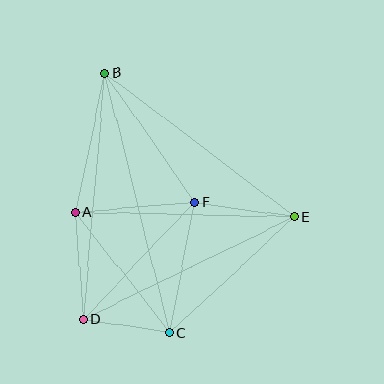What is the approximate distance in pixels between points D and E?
The distance between D and E is approximately 234 pixels.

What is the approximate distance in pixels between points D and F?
The distance between D and F is approximately 161 pixels.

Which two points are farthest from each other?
Points B and C are farthest from each other.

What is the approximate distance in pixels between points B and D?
The distance between B and D is approximately 247 pixels.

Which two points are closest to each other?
Points C and D are closest to each other.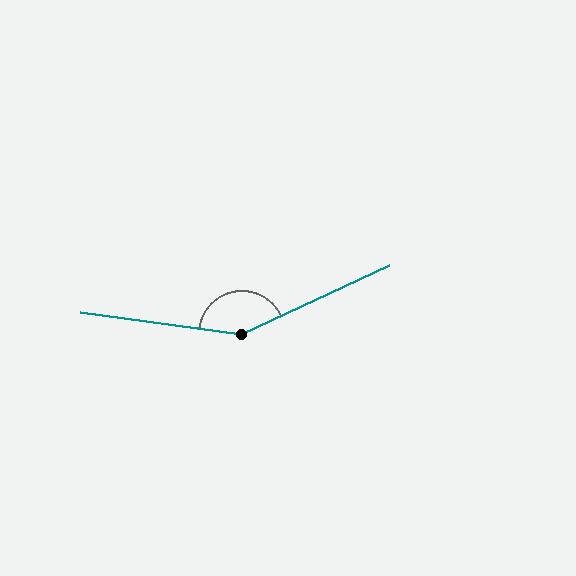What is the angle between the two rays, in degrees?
Approximately 147 degrees.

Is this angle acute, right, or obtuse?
It is obtuse.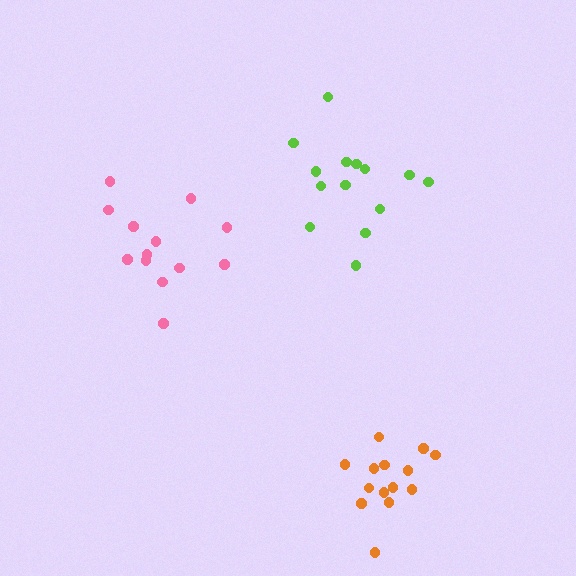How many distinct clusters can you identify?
There are 3 distinct clusters.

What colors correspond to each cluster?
The clusters are colored: pink, lime, orange.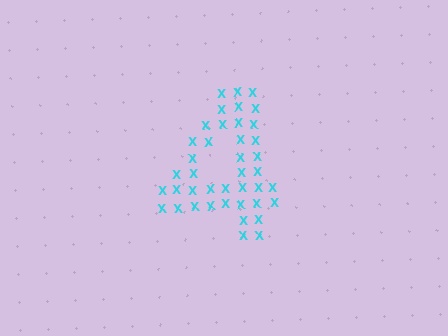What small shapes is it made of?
It is made of small letter X's.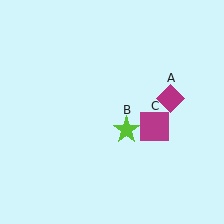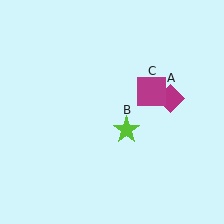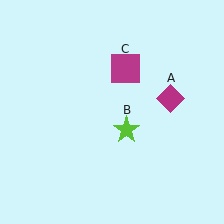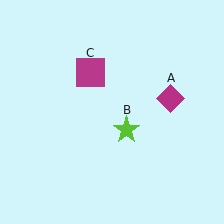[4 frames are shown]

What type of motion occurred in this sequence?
The magenta square (object C) rotated counterclockwise around the center of the scene.